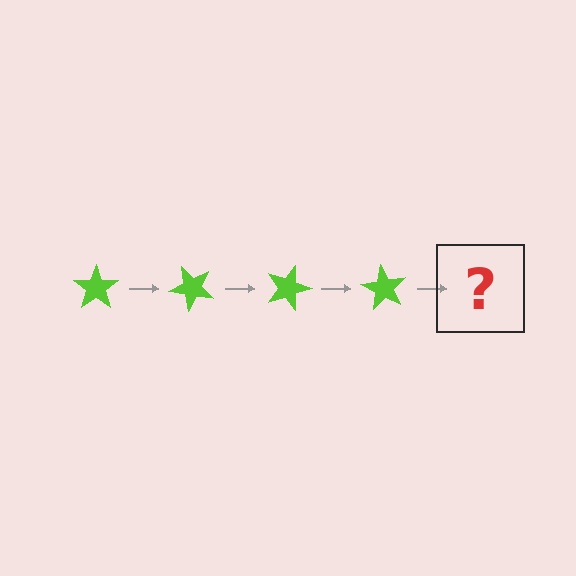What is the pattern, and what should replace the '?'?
The pattern is that the star rotates 45 degrees each step. The '?' should be a lime star rotated 180 degrees.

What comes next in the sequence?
The next element should be a lime star rotated 180 degrees.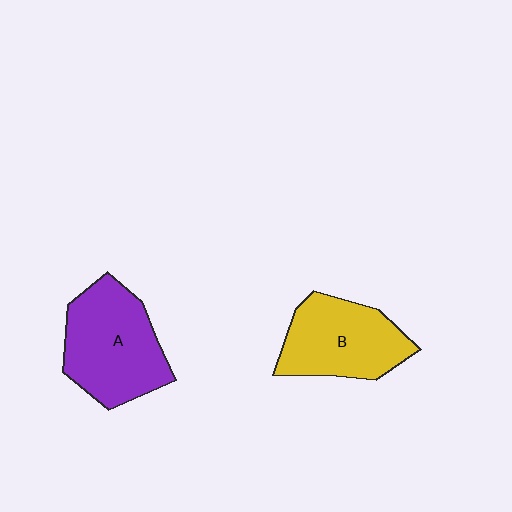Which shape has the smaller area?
Shape B (yellow).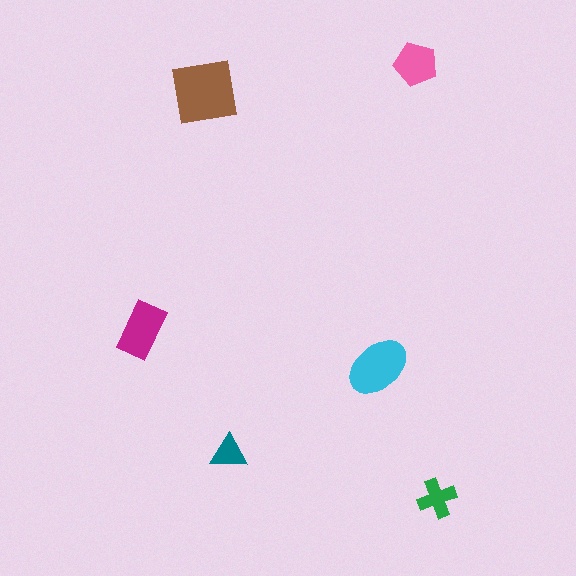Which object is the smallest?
The teal triangle.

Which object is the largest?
The brown square.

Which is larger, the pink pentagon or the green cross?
The pink pentagon.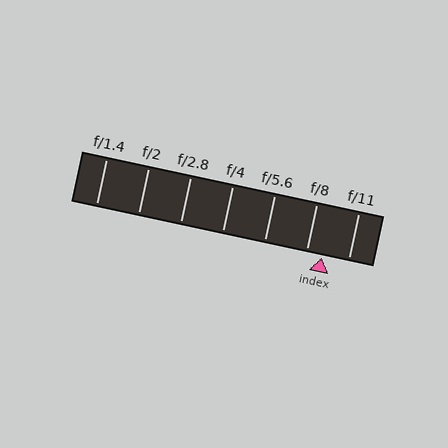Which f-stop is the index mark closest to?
The index mark is closest to f/8.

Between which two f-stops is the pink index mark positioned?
The index mark is between f/8 and f/11.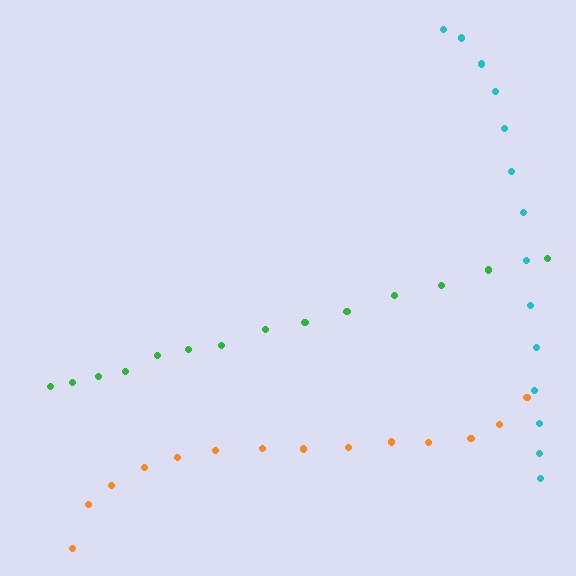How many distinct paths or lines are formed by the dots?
There are 3 distinct paths.